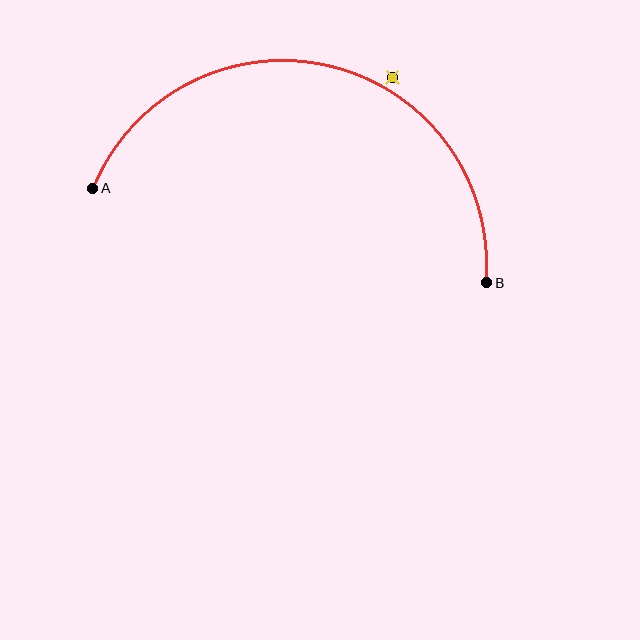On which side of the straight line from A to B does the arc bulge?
The arc bulges above the straight line connecting A and B.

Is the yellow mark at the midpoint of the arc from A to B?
No — the yellow mark does not lie on the arc at all. It sits slightly outside the curve.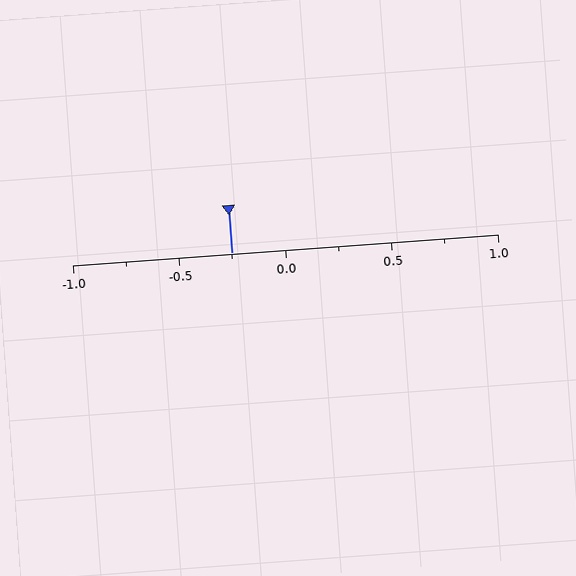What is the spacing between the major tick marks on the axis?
The major ticks are spaced 0.5 apart.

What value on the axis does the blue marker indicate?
The marker indicates approximately -0.25.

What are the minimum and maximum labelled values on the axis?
The axis runs from -1.0 to 1.0.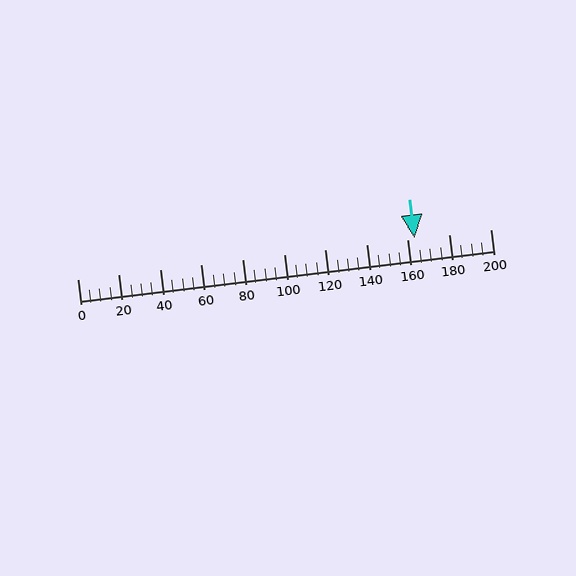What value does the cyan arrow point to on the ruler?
The cyan arrow points to approximately 163.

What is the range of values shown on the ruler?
The ruler shows values from 0 to 200.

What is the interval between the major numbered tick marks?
The major tick marks are spaced 20 units apart.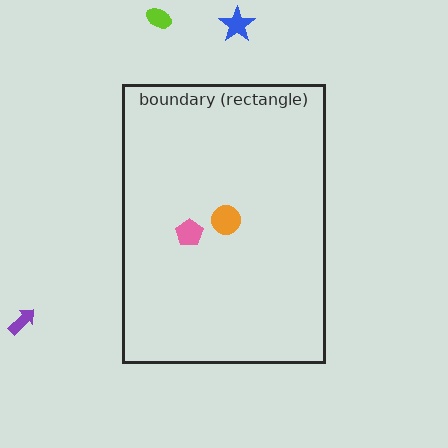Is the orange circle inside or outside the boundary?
Inside.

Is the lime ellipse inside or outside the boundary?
Outside.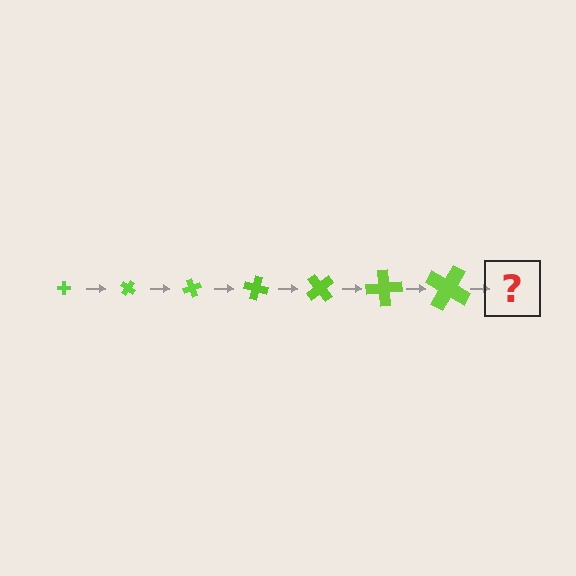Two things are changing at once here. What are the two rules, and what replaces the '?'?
The two rules are that the cross grows larger each step and it rotates 35 degrees each step. The '?' should be a cross, larger than the previous one and rotated 245 degrees from the start.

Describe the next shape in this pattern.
It should be a cross, larger than the previous one and rotated 245 degrees from the start.